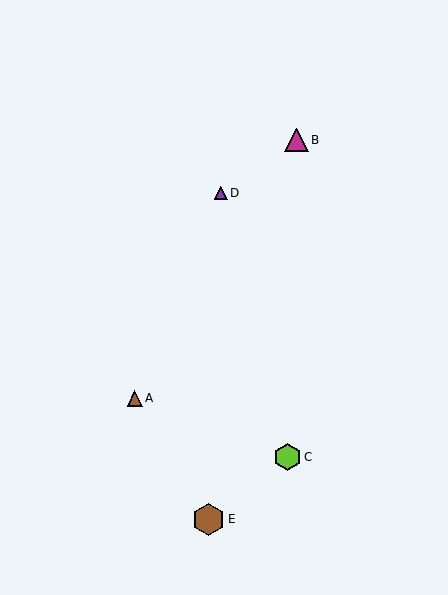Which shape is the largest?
The brown hexagon (labeled E) is the largest.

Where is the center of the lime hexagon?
The center of the lime hexagon is at (287, 457).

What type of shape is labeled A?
Shape A is a brown triangle.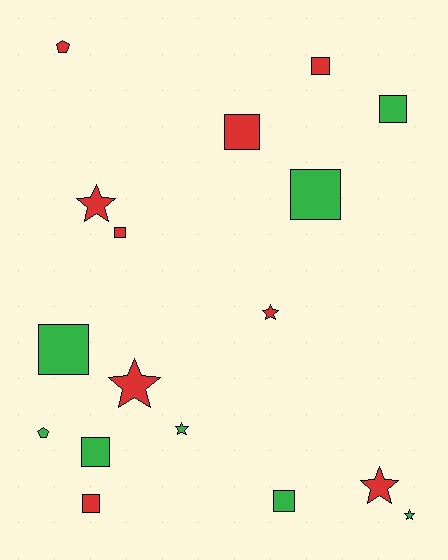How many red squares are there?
There are 4 red squares.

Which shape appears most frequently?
Square, with 9 objects.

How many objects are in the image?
There are 17 objects.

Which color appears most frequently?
Red, with 9 objects.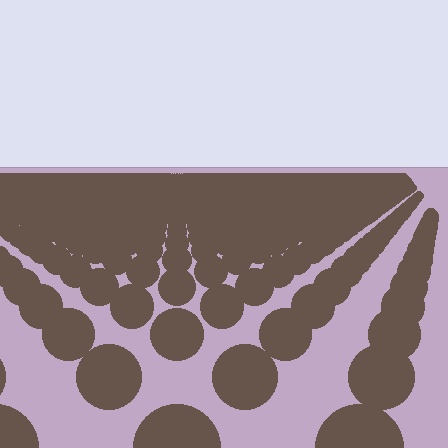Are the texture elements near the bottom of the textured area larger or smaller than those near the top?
Larger. Near the bottom, elements are closer to the viewer and appear at a bigger on-screen size.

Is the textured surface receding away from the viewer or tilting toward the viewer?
The surface is receding away from the viewer. Texture elements get smaller and denser toward the top.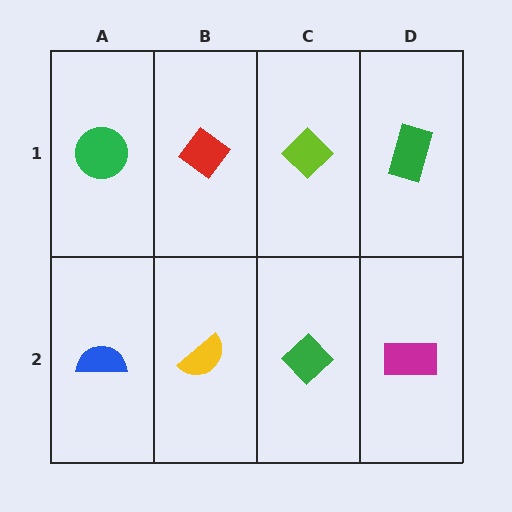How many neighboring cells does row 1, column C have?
3.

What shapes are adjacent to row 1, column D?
A magenta rectangle (row 2, column D), a lime diamond (row 1, column C).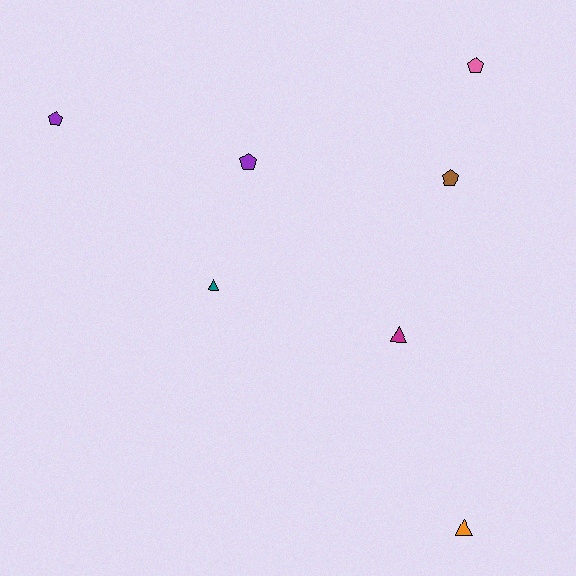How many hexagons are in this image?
There are no hexagons.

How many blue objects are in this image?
There are no blue objects.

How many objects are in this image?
There are 7 objects.